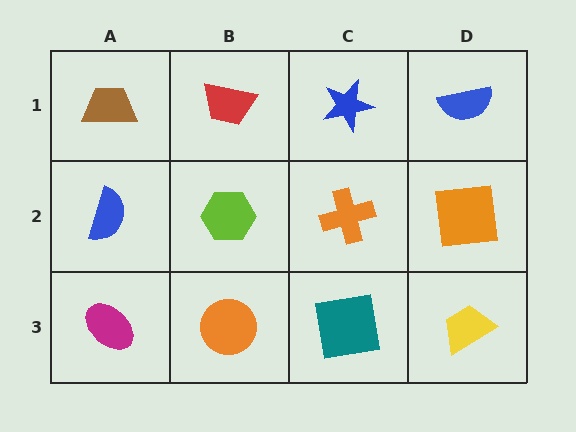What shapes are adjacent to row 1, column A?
A blue semicircle (row 2, column A), a red trapezoid (row 1, column B).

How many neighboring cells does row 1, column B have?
3.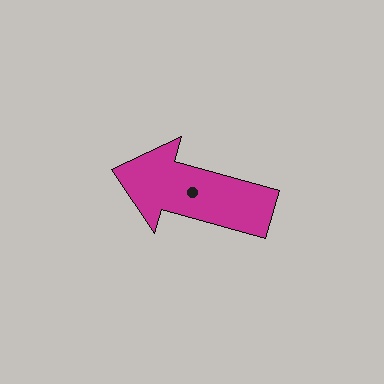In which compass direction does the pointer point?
West.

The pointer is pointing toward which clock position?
Roughly 10 o'clock.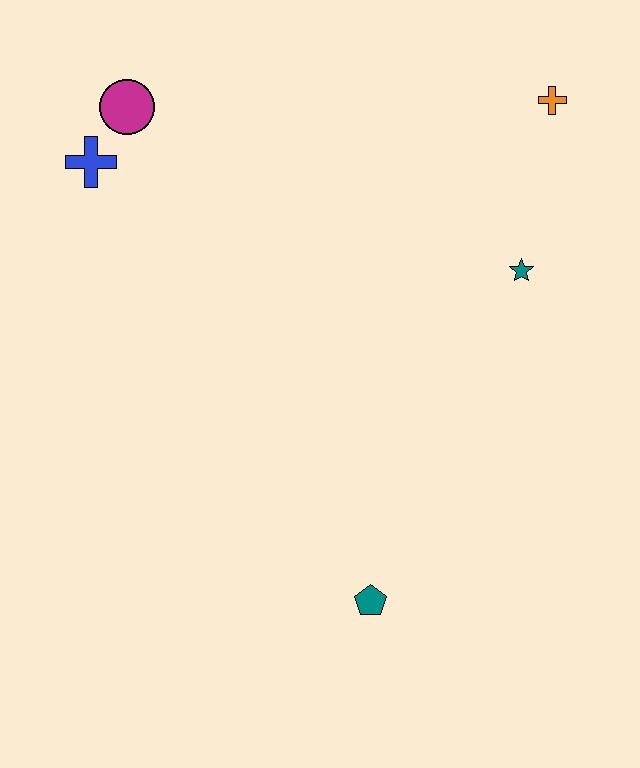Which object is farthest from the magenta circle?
The teal pentagon is farthest from the magenta circle.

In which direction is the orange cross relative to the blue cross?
The orange cross is to the right of the blue cross.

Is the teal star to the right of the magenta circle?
Yes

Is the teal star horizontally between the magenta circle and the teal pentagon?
No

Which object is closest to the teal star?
The orange cross is closest to the teal star.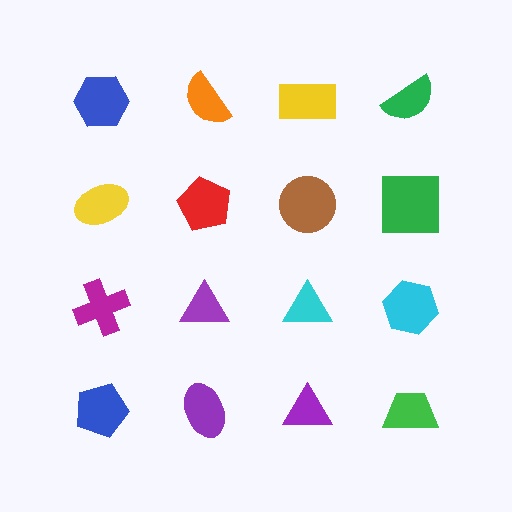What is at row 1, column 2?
An orange semicircle.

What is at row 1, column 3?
A yellow rectangle.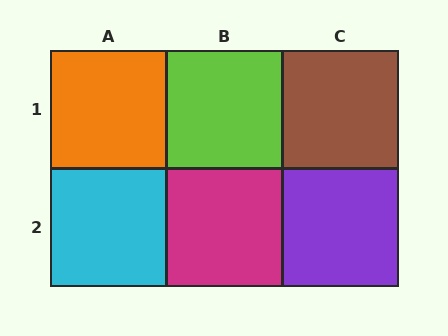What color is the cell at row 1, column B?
Lime.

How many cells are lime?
1 cell is lime.